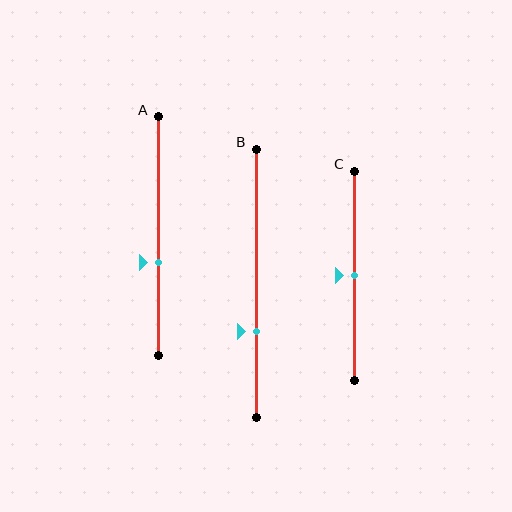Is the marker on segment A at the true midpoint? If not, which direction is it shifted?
No, the marker on segment A is shifted downward by about 11% of the segment length.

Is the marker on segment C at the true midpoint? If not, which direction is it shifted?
Yes, the marker on segment C is at the true midpoint.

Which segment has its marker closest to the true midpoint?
Segment C has its marker closest to the true midpoint.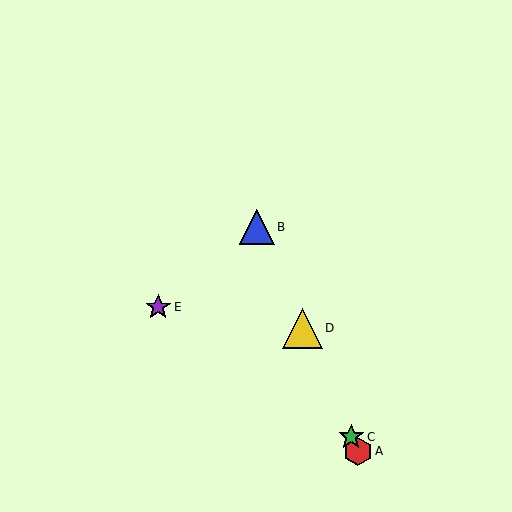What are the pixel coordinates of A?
Object A is at (358, 451).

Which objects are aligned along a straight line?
Objects A, B, C, D are aligned along a straight line.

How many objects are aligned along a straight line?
4 objects (A, B, C, D) are aligned along a straight line.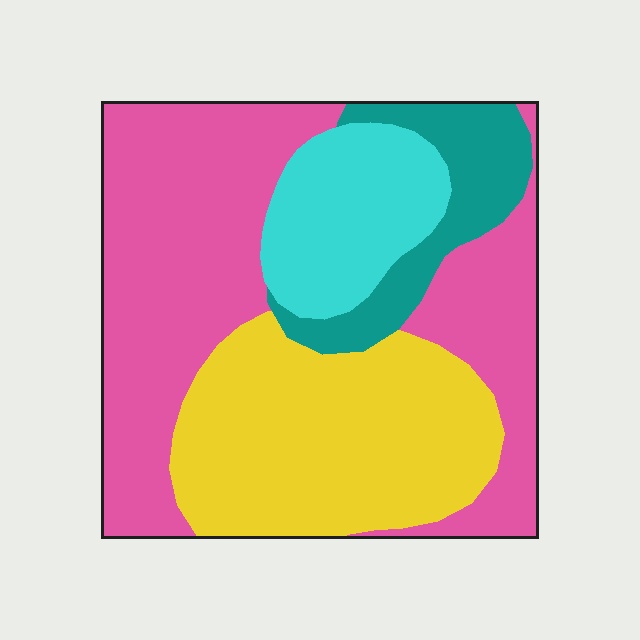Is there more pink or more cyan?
Pink.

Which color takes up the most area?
Pink, at roughly 45%.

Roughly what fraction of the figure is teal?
Teal takes up about one tenth (1/10) of the figure.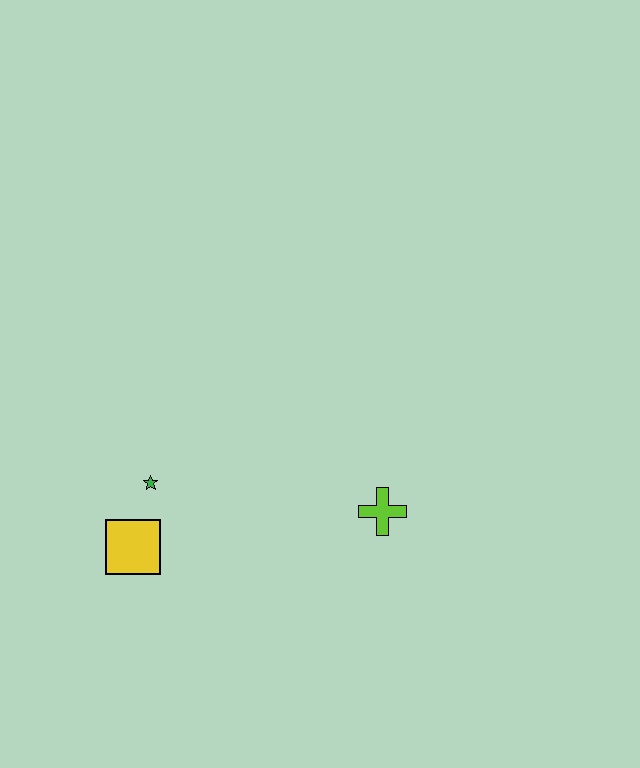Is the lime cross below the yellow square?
No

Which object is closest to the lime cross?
The green star is closest to the lime cross.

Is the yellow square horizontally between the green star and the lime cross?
No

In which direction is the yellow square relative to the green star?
The yellow square is below the green star.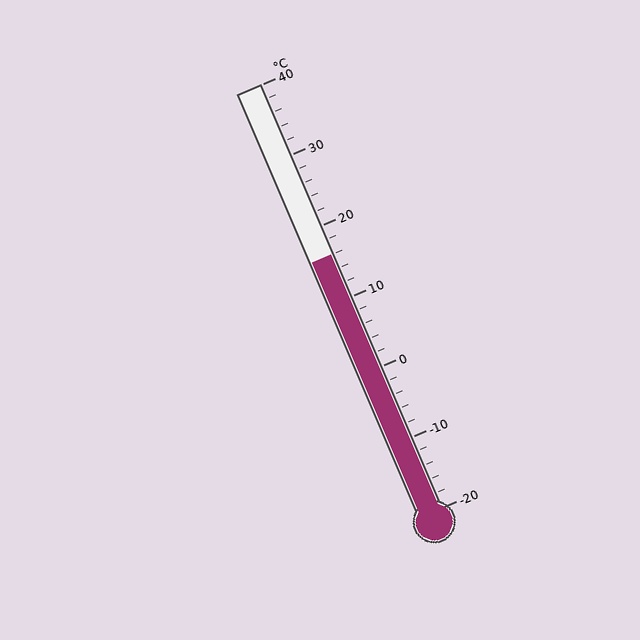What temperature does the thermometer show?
The thermometer shows approximately 16°C.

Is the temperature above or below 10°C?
The temperature is above 10°C.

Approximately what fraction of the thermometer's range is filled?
The thermometer is filled to approximately 60% of its range.